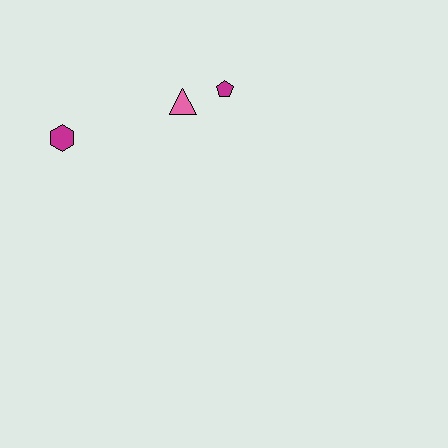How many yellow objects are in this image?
There are no yellow objects.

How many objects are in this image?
There are 3 objects.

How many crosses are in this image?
There are no crosses.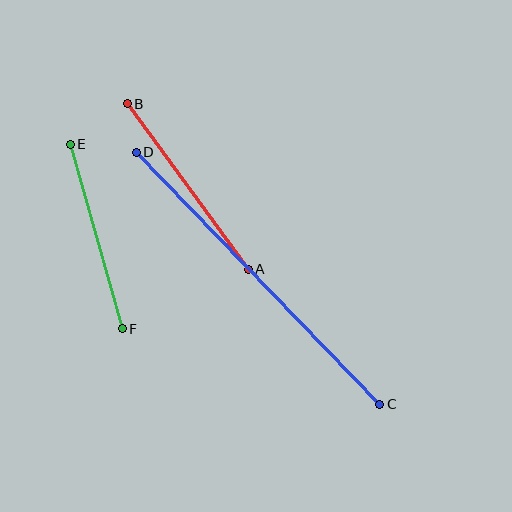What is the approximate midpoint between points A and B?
The midpoint is at approximately (188, 186) pixels.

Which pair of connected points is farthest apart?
Points C and D are farthest apart.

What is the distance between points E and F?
The distance is approximately 192 pixels.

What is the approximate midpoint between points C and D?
The midpoint is at approximately (258, 278) pixels.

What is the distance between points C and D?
The distance is approximately 350 pixels.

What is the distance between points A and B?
The distance is approximately 205 pixels.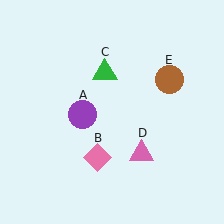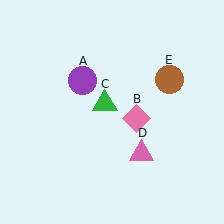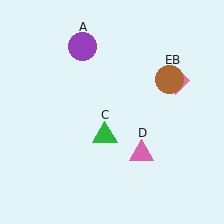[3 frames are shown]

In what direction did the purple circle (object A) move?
The purple circle (object A) moved up.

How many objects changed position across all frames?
3 objects changed position: purple circle (object A), pink diamond (object B), green triangle (object C).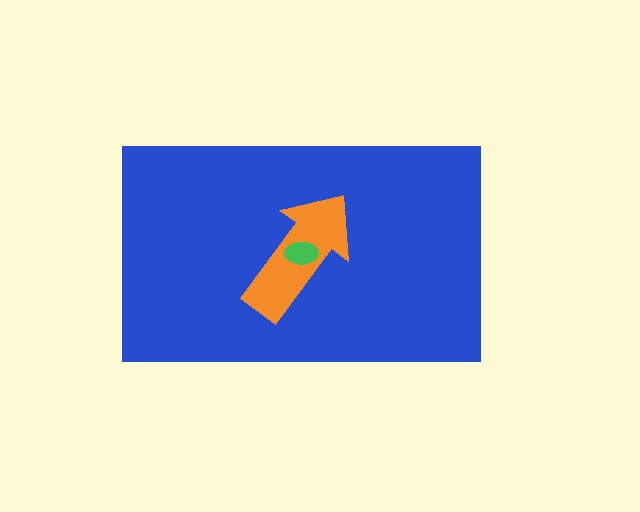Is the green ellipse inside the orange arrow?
Yes.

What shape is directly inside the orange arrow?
The green ellipse.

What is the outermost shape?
The blue rectangle.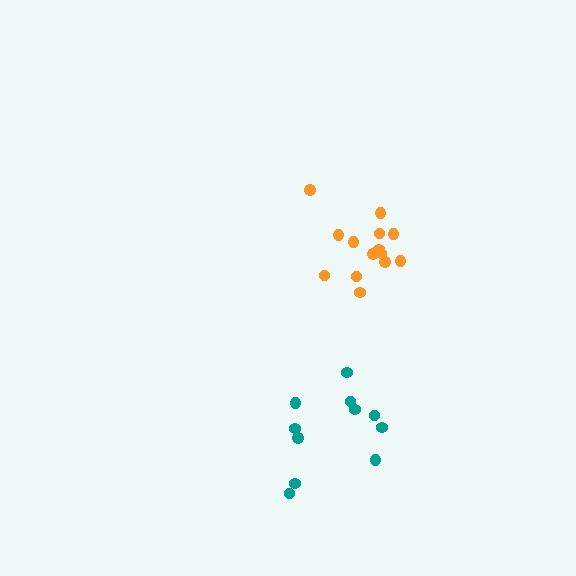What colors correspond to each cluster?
The clusters are colored: orange, teal.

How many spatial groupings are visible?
There are 2 spatial groupings.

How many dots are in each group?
Group 1: 14 dots, Group 2: 11 dots (25 total).